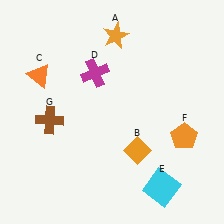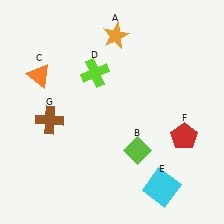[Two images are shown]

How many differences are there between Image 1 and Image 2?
There are 3 differences between the two images.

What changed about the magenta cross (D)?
In Image 1, D is magenta. In Image 2, it changed to lime.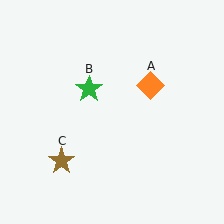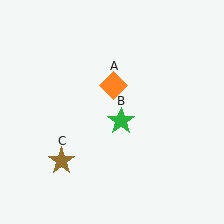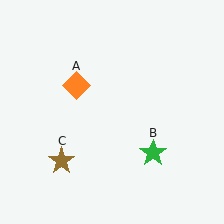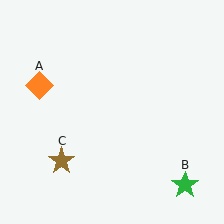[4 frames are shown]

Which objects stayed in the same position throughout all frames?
Brown star (object C) remained stationary.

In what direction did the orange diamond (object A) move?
The orange diamond (object A) moved left.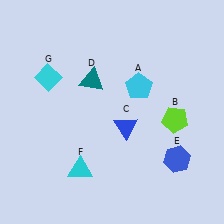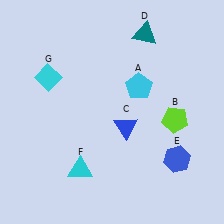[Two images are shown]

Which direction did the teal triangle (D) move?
The teal triangle (D) moved right.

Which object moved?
The teal triangle (D) moved right.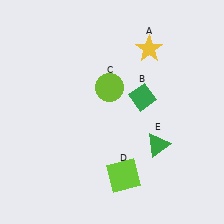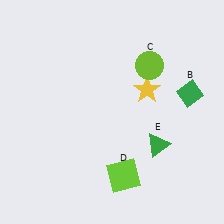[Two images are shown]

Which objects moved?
The objects that moved are: the yellow star (A), the green diamond (B), the lime circle (C).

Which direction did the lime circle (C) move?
The lime circle (C) moved right.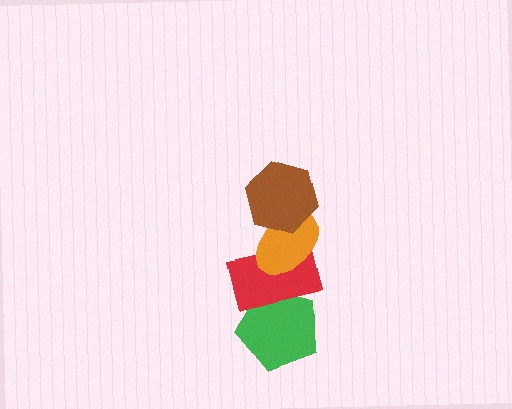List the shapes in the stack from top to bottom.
From top to bottom: the brown hexagon, the orange ellipse, the red rectangle, the green pentagon.